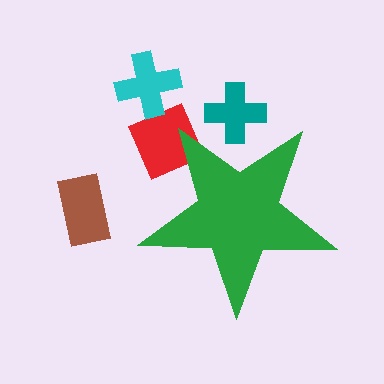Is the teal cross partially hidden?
Yes, the teal cross is partially hidden behind the green star.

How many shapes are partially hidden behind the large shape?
2 shapes are partially hidden.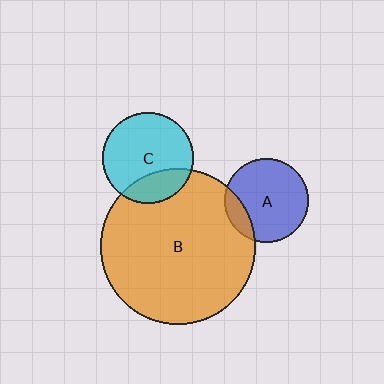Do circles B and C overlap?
Yes.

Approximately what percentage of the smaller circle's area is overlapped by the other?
Approximately 25%.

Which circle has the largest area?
Circle B (orange).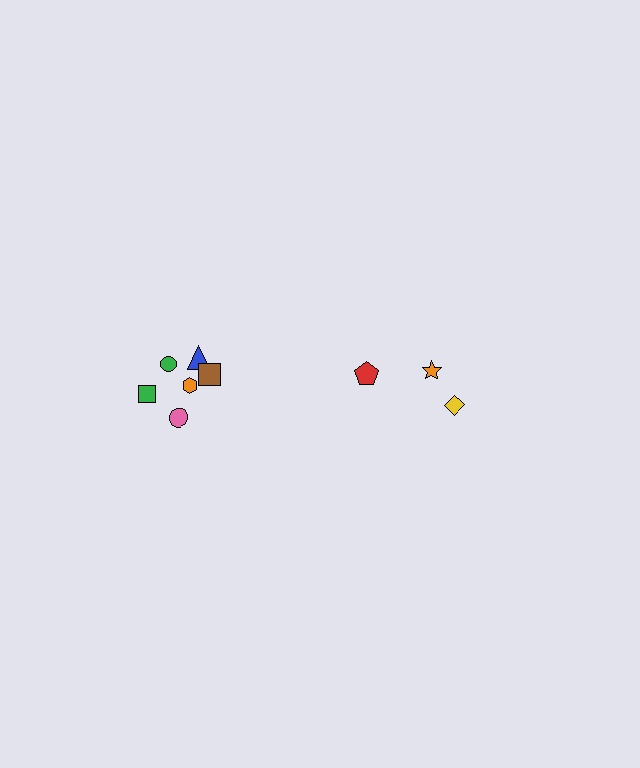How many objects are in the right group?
There are 3 objects.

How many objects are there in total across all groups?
There are 9 objects.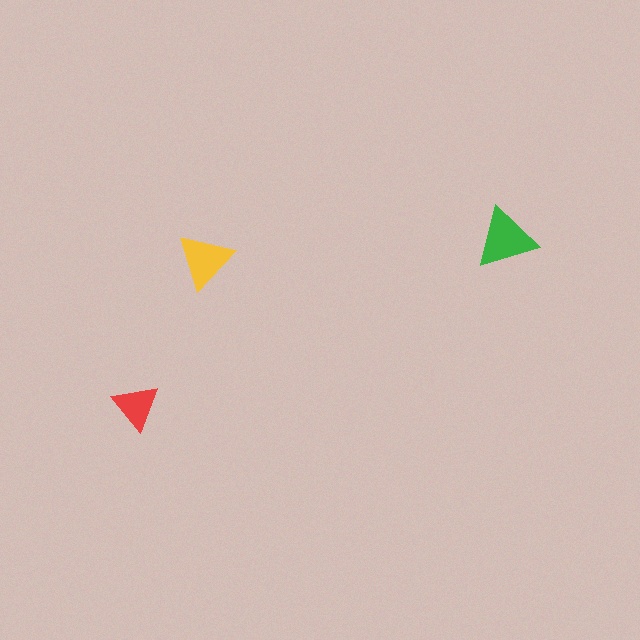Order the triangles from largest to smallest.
the green one, the yellow one, the red one.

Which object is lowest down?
The red triangle is bottommost.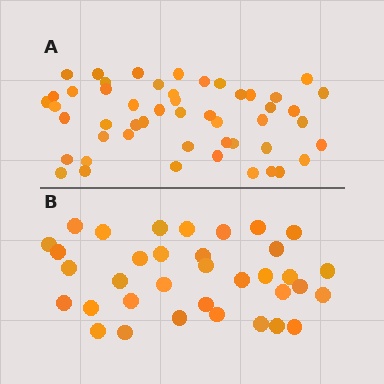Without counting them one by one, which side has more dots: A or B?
Region A (the top region) has more dots.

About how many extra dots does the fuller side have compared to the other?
Region A has approximately 15 more dots than region B.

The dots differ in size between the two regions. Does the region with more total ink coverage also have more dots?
No. Region B has more total ink coverage because its dots are larger, but region A actually contains more individual dots. Total area can be misleading — the number of items is what matters here.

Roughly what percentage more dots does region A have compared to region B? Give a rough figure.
About 45% more.